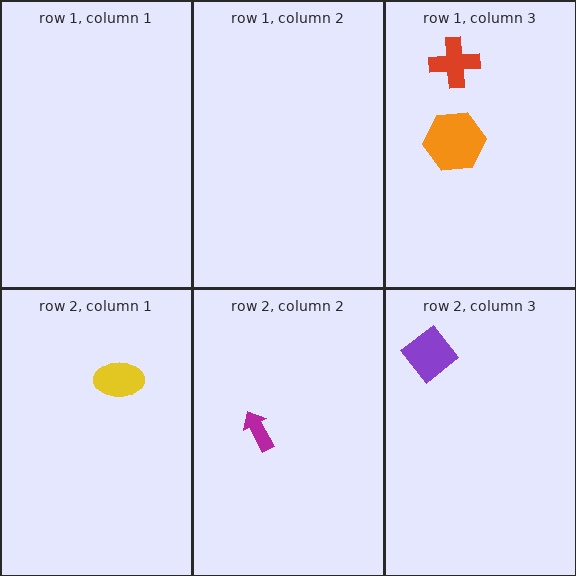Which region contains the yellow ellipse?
The row 2, column 1 region.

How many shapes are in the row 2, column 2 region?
1.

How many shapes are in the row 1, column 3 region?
2.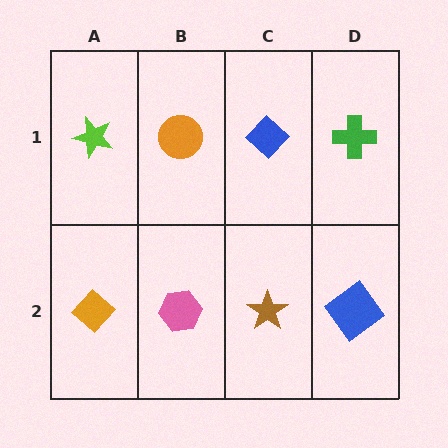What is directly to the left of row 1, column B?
A lime star.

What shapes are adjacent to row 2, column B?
An orange circle (row 1, column B), an orange diamond (row 2, column A), a brown star (row 2, column C).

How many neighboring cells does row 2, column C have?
3.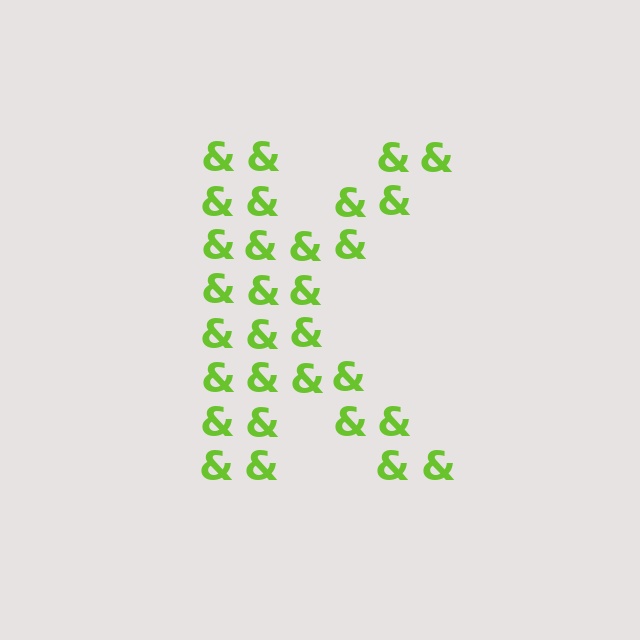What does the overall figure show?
The overall figure shows the letter K.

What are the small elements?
The small elements are ampersands.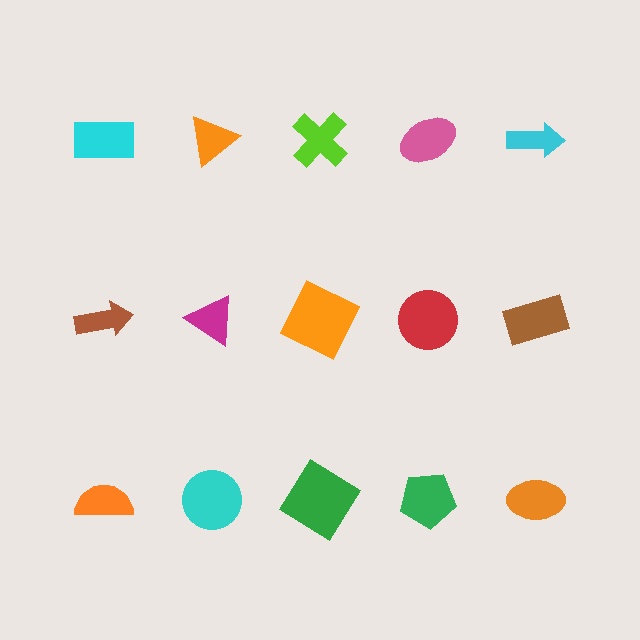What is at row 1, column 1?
A cyan rectangle.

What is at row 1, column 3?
A lime cross.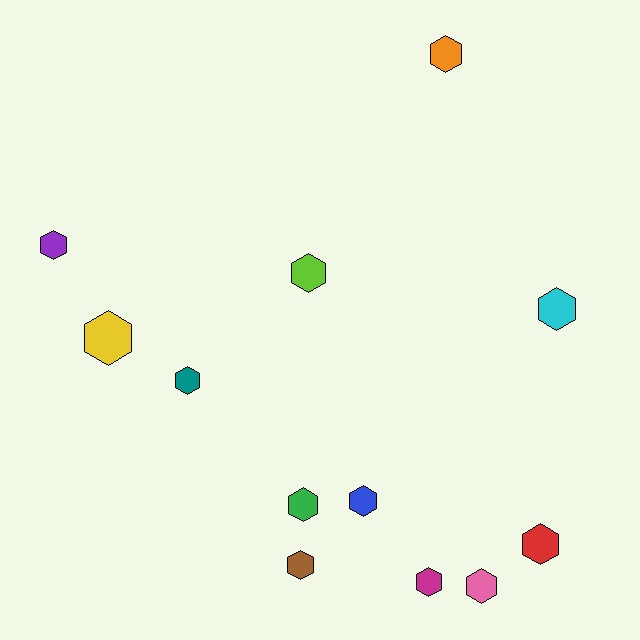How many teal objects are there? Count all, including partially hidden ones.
There is 1 teal object.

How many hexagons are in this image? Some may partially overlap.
There are 12 hexagons.